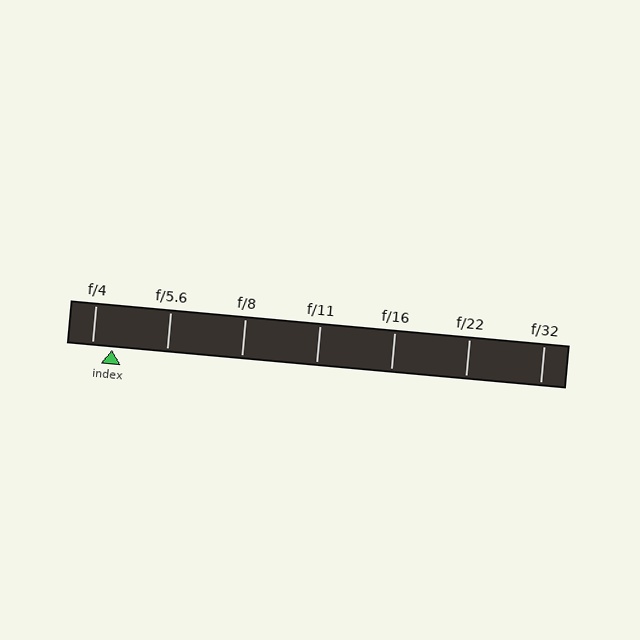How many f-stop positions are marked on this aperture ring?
There are 7 f-stop positions marked.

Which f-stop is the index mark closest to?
The index mark is closest to f/4.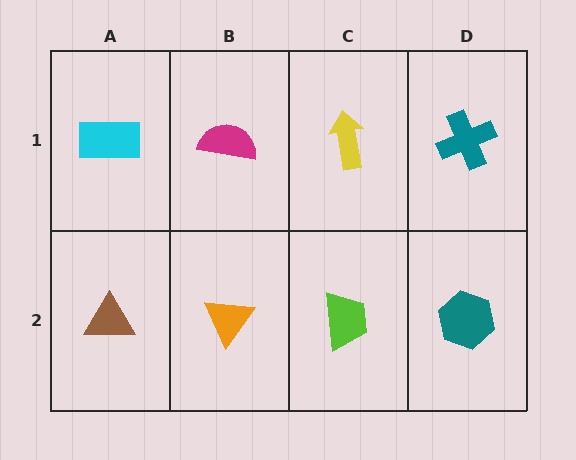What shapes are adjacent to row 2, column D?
A teal cross (row 1, column D), a lime trapezoid (row 2, column C).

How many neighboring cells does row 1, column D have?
2.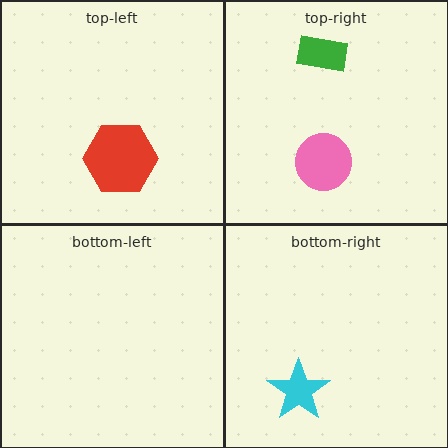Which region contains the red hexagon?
The top-left region.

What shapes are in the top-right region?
The green rectangle, the pink circle.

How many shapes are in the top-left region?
1.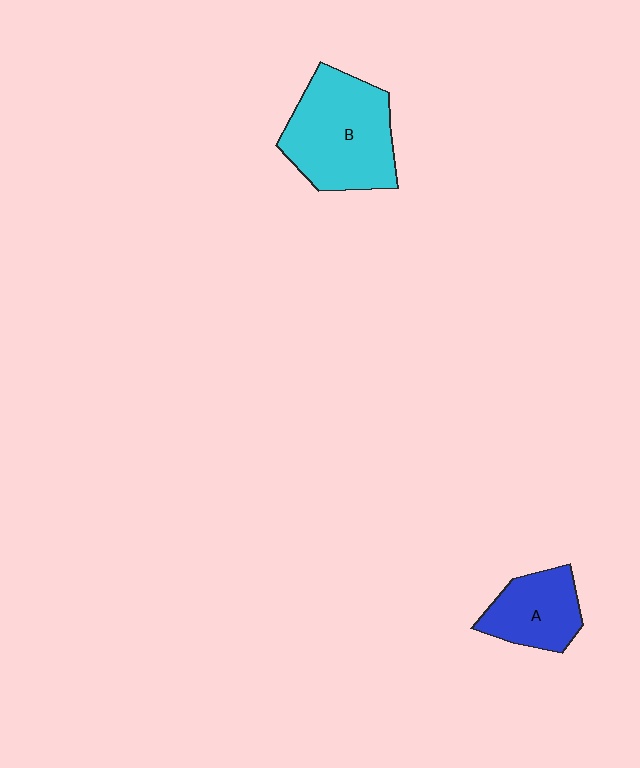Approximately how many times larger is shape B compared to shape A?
Approximately 1.7 times.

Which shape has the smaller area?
Shape A (blue).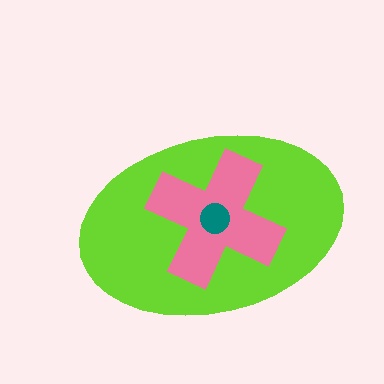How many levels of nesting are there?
3.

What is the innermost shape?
The teal circle.